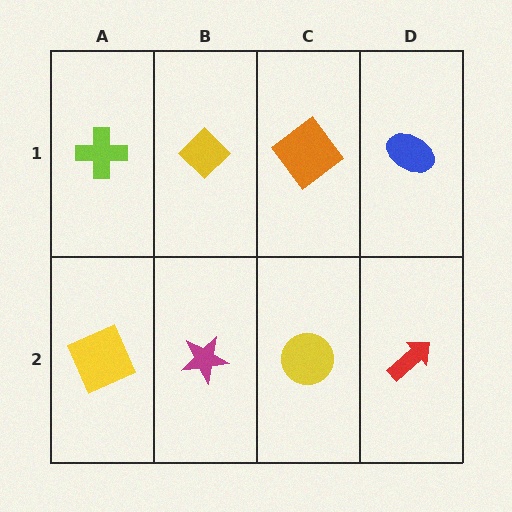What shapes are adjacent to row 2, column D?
A blue ellipse (row 1, column D), a yellow circle (row 2, column C).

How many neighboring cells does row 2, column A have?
2.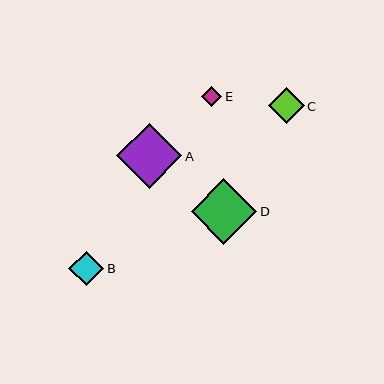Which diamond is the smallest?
Diamond E is the smallest with a size of approximately 20 pixels.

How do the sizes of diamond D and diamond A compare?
Diamond D and diamond A are approximately the same size.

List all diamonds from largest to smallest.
From largest to smallest: D, A, C, B, E.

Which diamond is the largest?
Diamond D is the largest with a size of approximately 65 pixels.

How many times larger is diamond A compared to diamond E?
Diamond A is approximately 3.2 times the size of diamond E.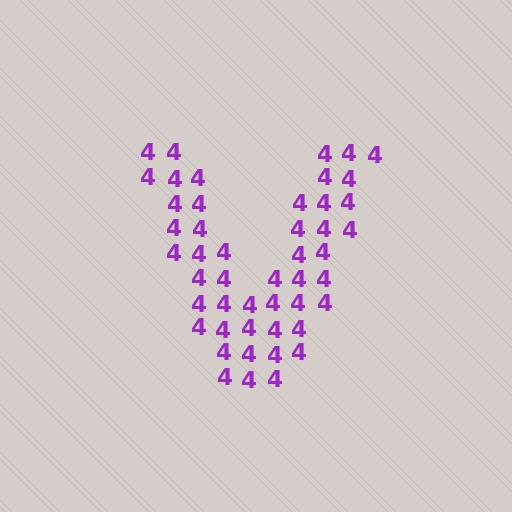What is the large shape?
The large shape is the letter V.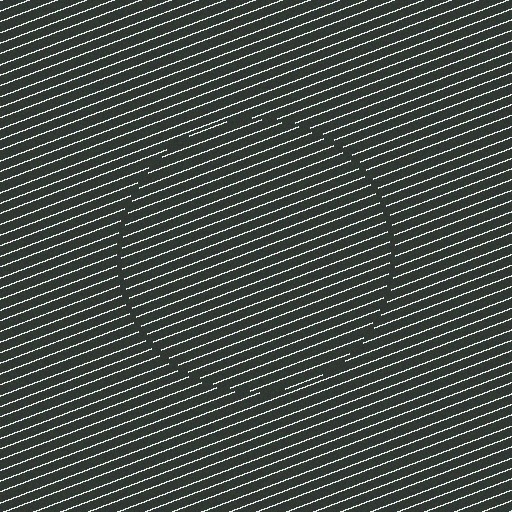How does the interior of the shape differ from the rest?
The interior of the shape contains the same grating, shifted by half a period — the contour is defined by the phase discontinuity where line-ends from the inner and outer gratings abut.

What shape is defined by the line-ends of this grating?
An illusory circle. The interior of the shape contains the same grating, shifted by half a period — the contour is defined by the phase discontinuity where line-ends from the inner and outer gratings abut.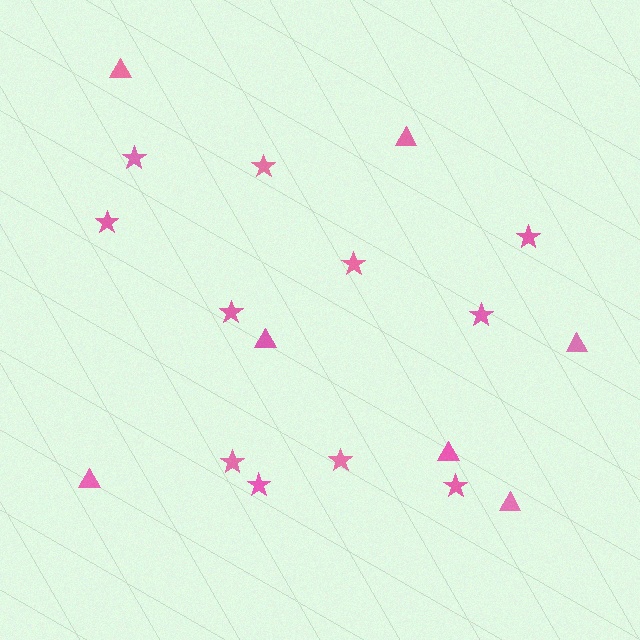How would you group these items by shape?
There are 2 groups: one group of triangles (7) and one group of stars (11).